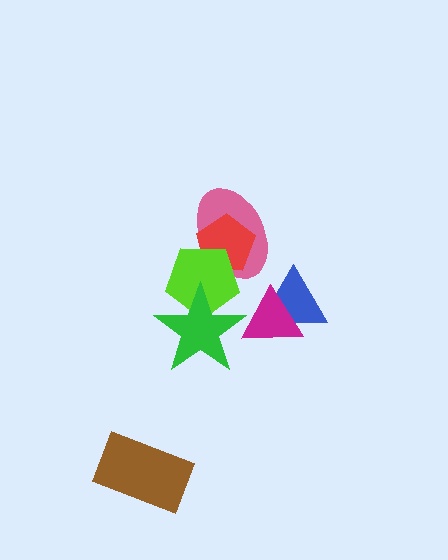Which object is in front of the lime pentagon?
The green star is in front of the lime pentagon.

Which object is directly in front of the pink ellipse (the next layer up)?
The red pentagon is directly in front of the pink ellipse.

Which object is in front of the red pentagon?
The lime pentagon is in front of the red pentagon.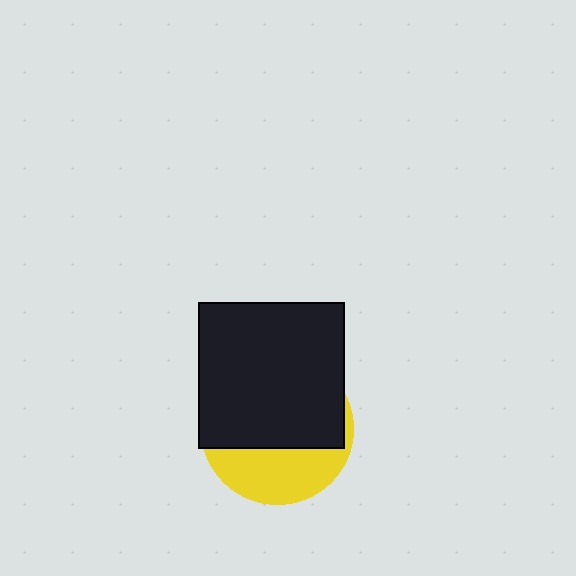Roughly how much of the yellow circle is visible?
A small part of it is visible (roughly 35%).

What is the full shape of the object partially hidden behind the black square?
The partially hidden object is a yellow circle.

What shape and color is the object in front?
The object in front is a black square.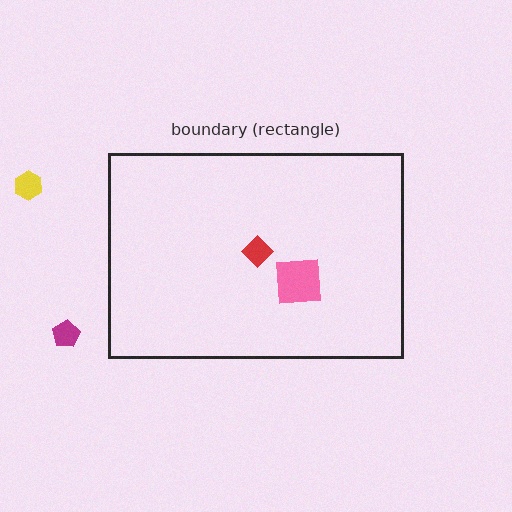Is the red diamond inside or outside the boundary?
Inside.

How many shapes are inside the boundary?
2 inside, 2 outside.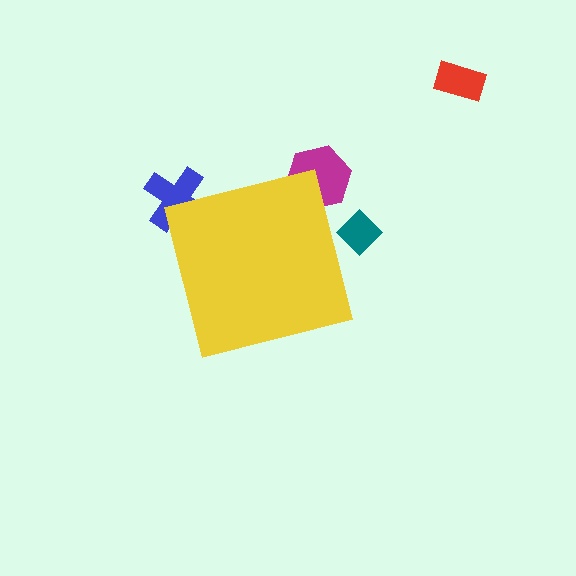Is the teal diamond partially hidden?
Yes, the teal diamond is partially hidden behind the yellow square.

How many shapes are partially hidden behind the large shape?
3 shapes are partially hidden.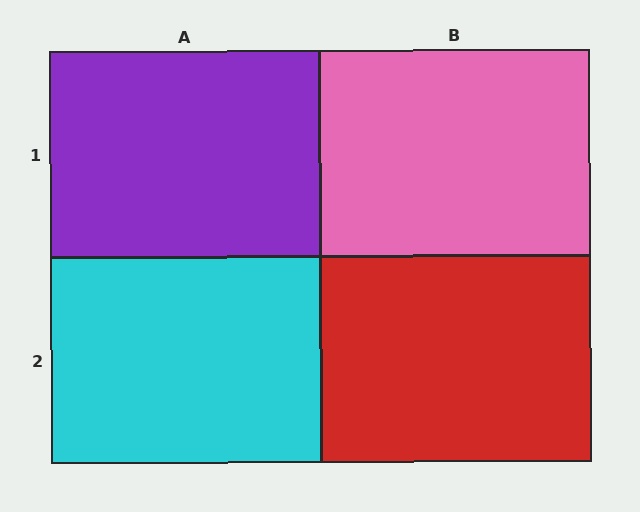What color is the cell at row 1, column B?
Pink.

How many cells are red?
1 cell is red.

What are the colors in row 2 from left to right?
Cyan, red.